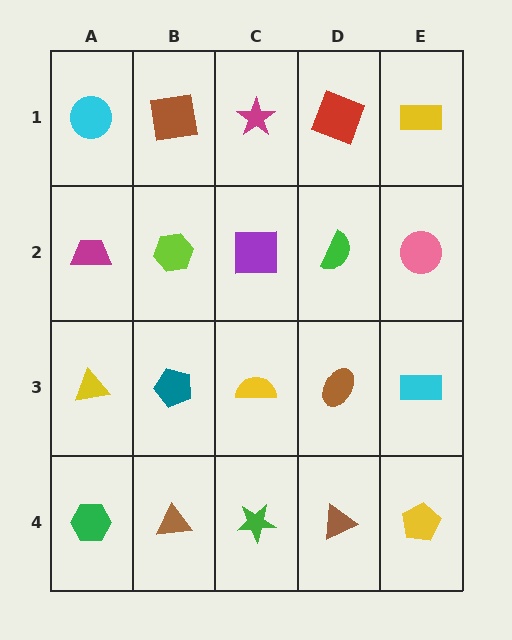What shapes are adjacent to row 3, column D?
A green semicircle (row 2, column D), a brown triangle (row 4, column D), a yellow semicircle (row 3, column C), a cyan rectangle (row 3, column E).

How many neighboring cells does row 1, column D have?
3.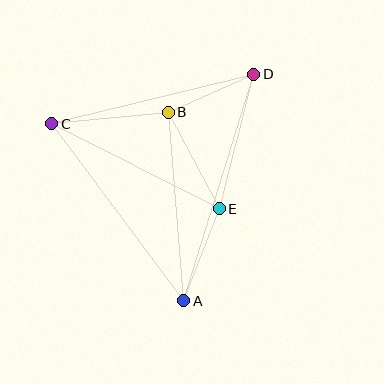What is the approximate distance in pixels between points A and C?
The distance between A and C is approximately 221 pixels.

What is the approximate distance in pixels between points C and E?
The distance between C and E is approximately 188 pixels.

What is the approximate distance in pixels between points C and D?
The distance between C and D is approximately 208 pixels.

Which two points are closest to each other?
Points B and D are closest to each other.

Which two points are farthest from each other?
Points A and D are farthest from each other.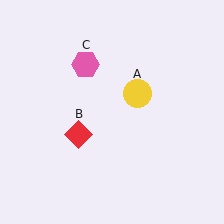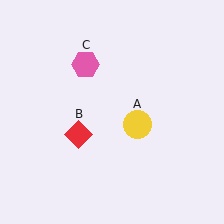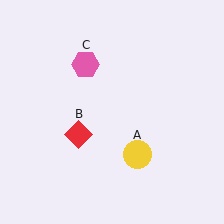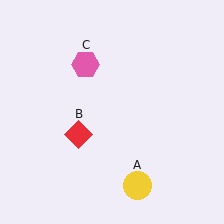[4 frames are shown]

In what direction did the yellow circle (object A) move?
The yellow circle (object A) moved down.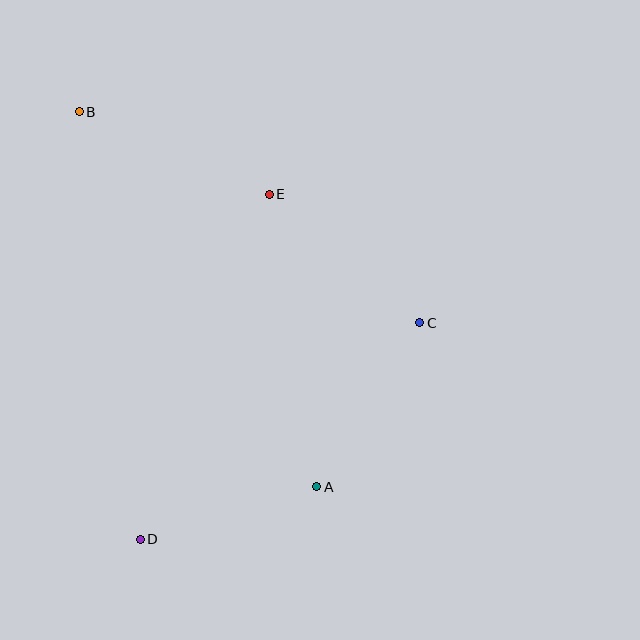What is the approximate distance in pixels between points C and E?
The distance between C and E is approximately 198 pixels.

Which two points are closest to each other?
Points A and D are closest to each other.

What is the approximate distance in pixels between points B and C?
The distance between B and C is approximately 401 pixels.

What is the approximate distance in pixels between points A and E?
The distance between A and E is approximately 297 pixels.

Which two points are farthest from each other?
Points A and B are farthest from each other.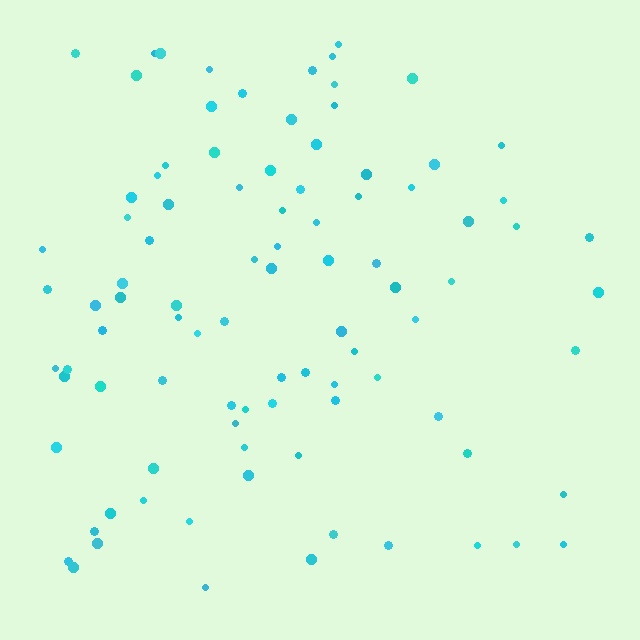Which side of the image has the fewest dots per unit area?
The right.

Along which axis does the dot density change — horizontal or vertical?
Horizontal.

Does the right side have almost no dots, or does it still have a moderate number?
Still a moderate number, just noticeably fewer than the left.